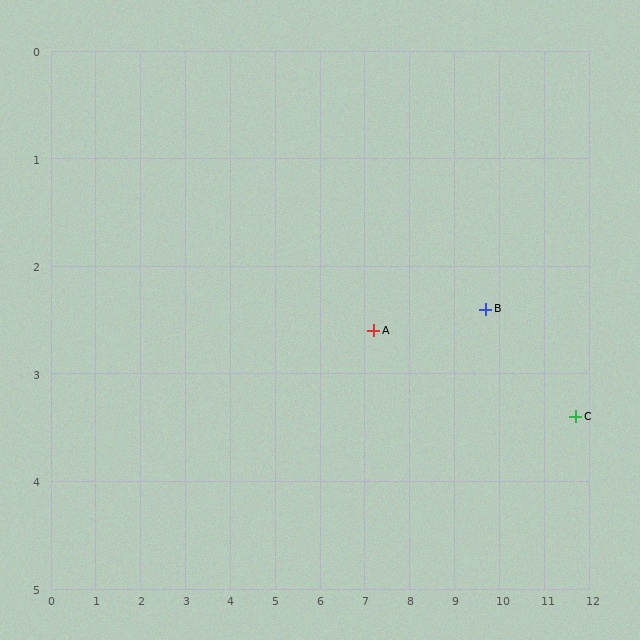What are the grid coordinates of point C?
Point C is at approximately (11.7, 3.4).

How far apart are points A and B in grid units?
Points A and B are about 2.5 grid units apart.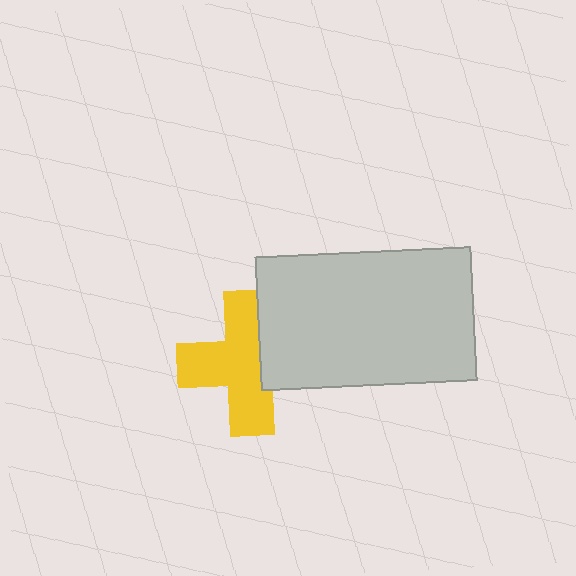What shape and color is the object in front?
The object in front is a light gray rectangle.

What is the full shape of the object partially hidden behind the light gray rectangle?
The partially hidden object is a yellow cross.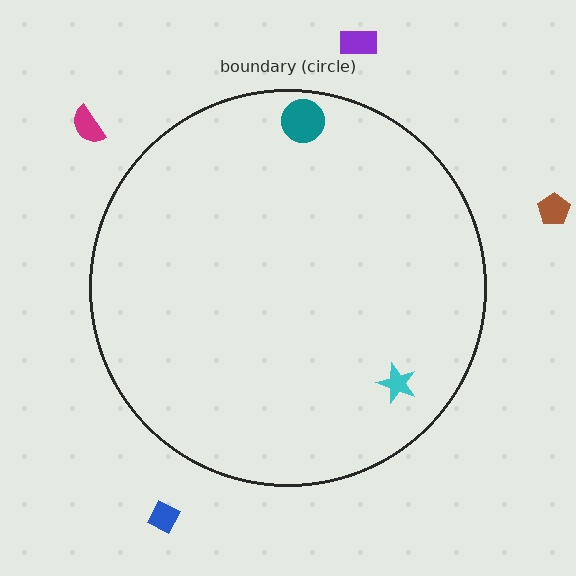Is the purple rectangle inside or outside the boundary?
Outside.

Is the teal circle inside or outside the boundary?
Inside.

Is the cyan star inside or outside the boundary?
Inside.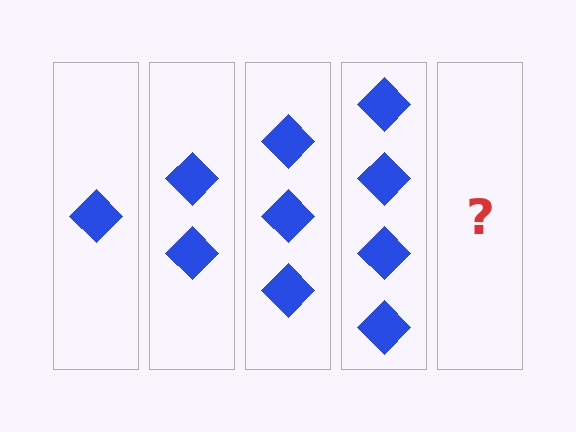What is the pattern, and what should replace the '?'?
The pattern is that each step adds one more diamond. The '?' should be 5 diamonds.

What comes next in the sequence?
The next element should be 5 diamonds.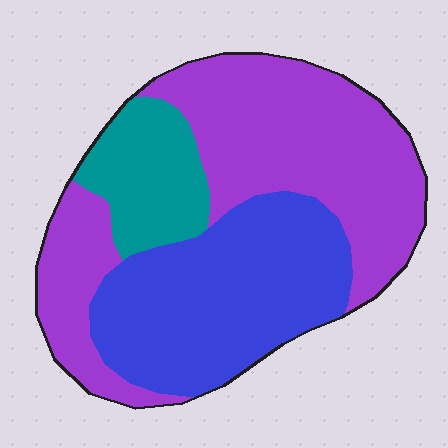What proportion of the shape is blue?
Blue takes up about three eighths (3/8) of the shape.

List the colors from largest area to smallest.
From largest to smallest: purple, blue, teal.